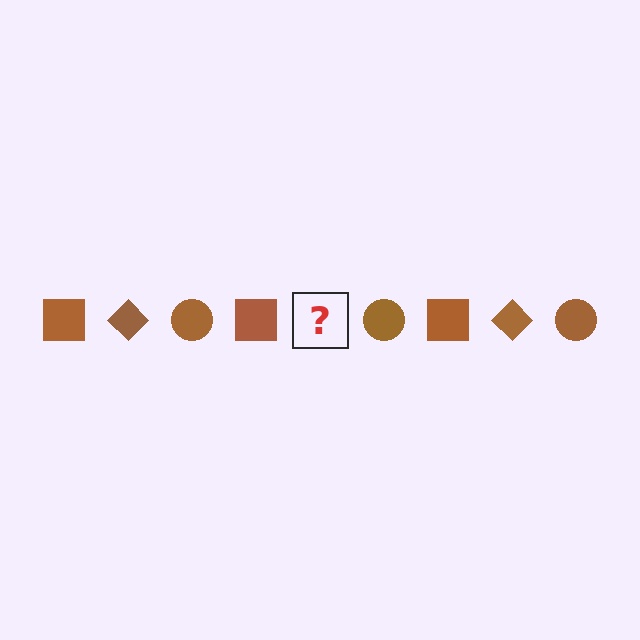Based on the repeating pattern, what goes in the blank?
The blank should be a brown diamond.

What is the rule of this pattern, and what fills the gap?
The rule is that the pattern cycles through square, diamond, circle shapes in brown. The gap should be filled with a brown diamond.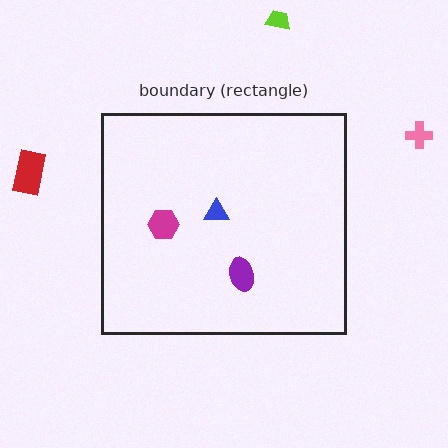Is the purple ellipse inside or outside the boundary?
Inside.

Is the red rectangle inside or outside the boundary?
Outside.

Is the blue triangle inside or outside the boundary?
Inside.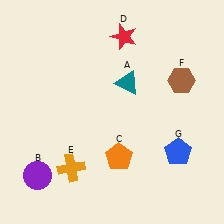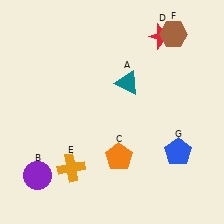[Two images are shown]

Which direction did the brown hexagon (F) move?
The brown hexagon (F) moved up.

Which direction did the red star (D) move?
The red star (D) moved right.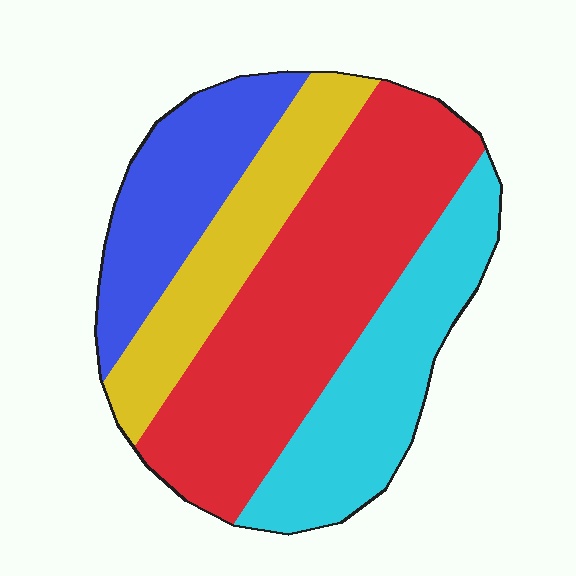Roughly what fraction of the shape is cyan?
Cyan takes up about one quarter (1/4) of the shape.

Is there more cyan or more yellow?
Cyan.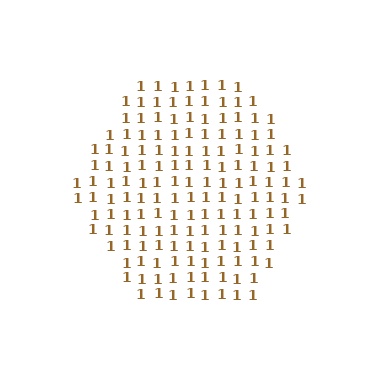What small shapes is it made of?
It is made of small digit 1's.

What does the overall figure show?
The overall figure shows a hexagon.